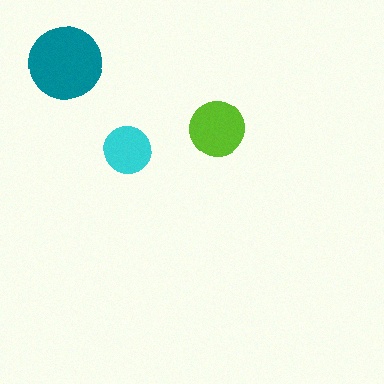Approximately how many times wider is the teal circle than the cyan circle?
About 1.5 times wider.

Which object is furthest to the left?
The teal circle is leftmost.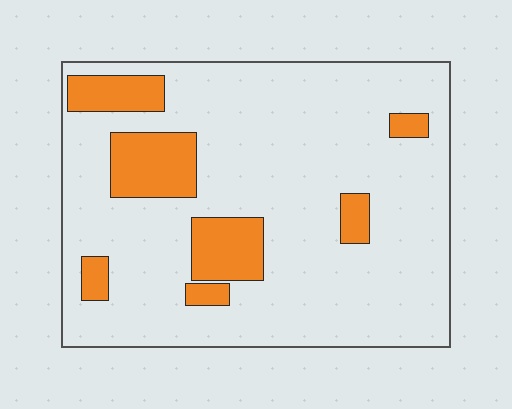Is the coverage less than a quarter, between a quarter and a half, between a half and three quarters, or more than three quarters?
Less than a quarter.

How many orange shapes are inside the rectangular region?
7.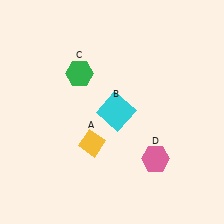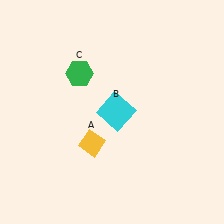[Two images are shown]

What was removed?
The pink hexagon (D) was removed in Image 2.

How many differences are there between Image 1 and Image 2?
There is 1 difference between the two images.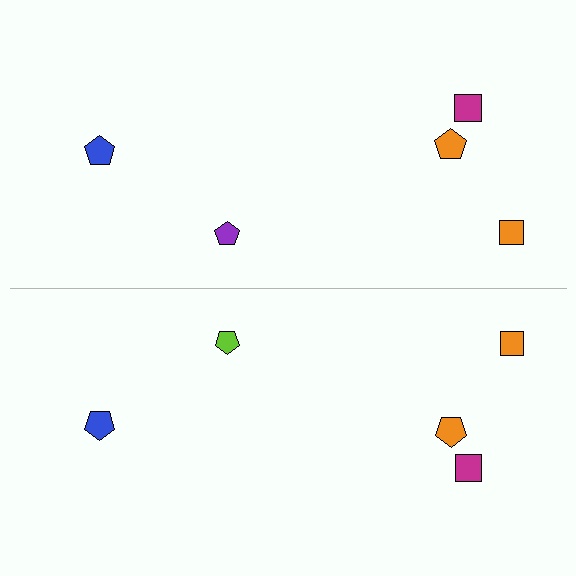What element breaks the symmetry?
The lime pentagon on the bottom side breaks the symmetry — its mirror counterpart is purple.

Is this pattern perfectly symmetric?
No, the pattern is not perfectly symmetric. The lime pentagon on the bottom side breaks the symmetry — its mirror counterpart is purple.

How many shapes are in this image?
There are 10 shapes in this image.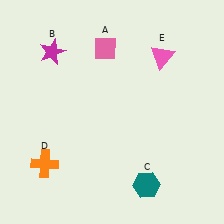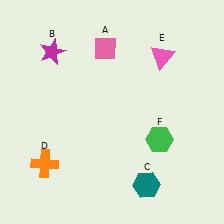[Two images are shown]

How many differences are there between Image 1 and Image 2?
There is 1 difference between the two images.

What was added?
A green hexagon (F) was added in Image 2.